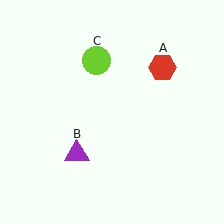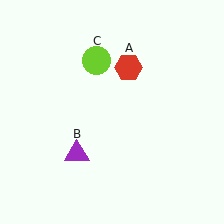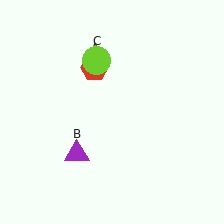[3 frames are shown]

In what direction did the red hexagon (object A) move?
The red hexagon (object A) moved left.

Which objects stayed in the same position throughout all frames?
Purple triangle (object B) and lime circle (object C) remained stationary.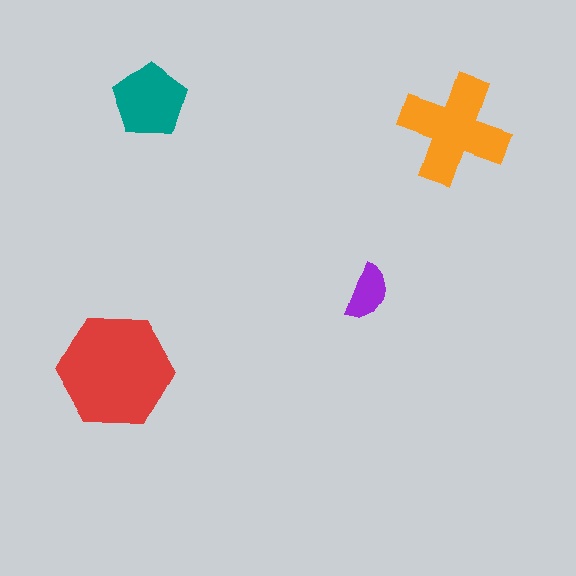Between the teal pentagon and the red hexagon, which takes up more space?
The red hexagon.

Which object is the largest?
The red hexagon.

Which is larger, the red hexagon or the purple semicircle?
The red hexagon.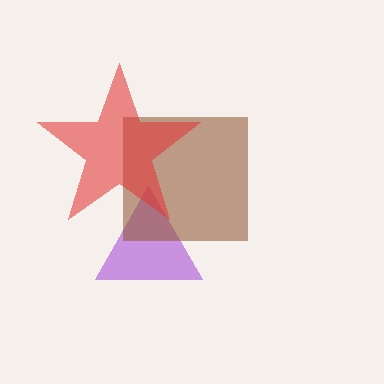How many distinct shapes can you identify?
There are 3 distinct shapes: a purple triangle, a brown square, a red star.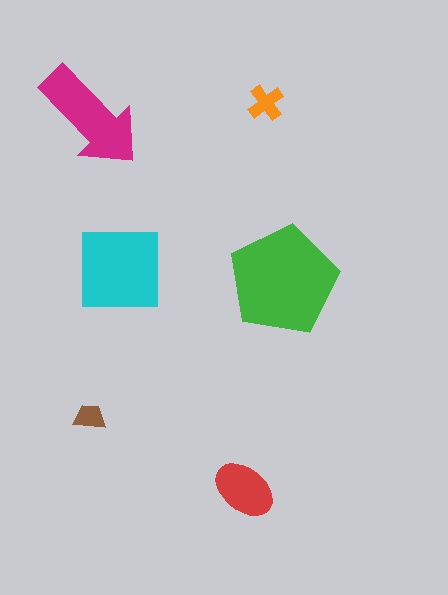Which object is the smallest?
The brown trapezoid.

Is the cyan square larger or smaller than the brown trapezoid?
Larger.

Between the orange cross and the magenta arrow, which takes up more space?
The magenta arrow.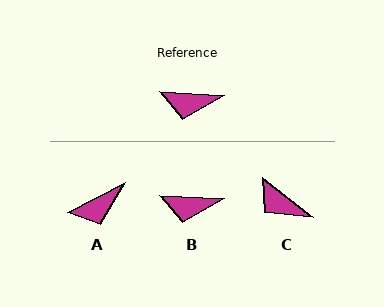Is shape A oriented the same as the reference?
No, it is off by about 31 degrees.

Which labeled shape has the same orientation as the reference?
B.